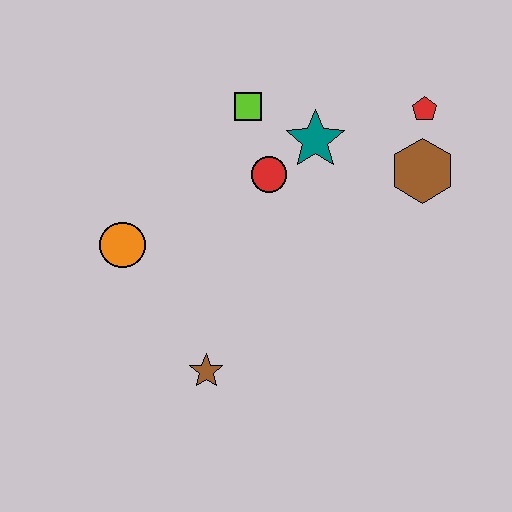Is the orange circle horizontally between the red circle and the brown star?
No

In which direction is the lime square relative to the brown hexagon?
The lime square is to the left of the brown hexagon.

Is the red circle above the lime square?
No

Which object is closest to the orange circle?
The brown star is closest to the orange circle.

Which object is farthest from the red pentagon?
The brown star is farthest from the red pentagon.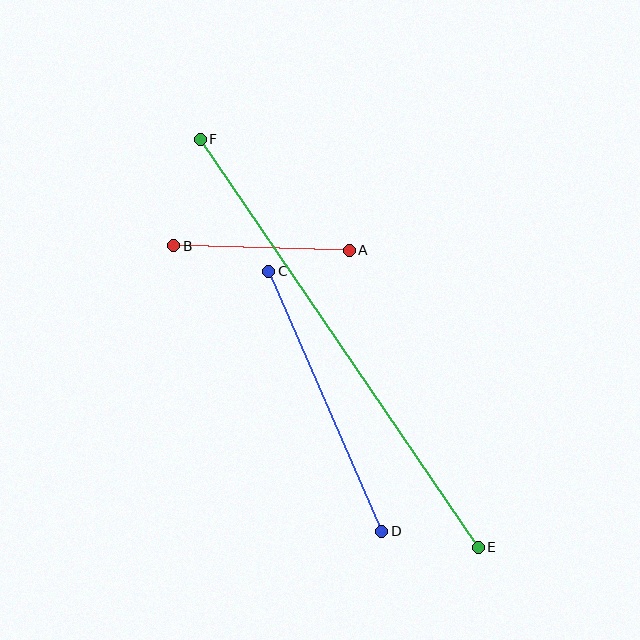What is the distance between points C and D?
The distance is approximately 284 pixels.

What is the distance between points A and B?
The distance is approximately 175 pixels.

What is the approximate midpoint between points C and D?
The midpoint is at approximately (325, 401) pixels.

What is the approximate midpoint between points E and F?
The midpoint is at approximately (339, 343) pixels.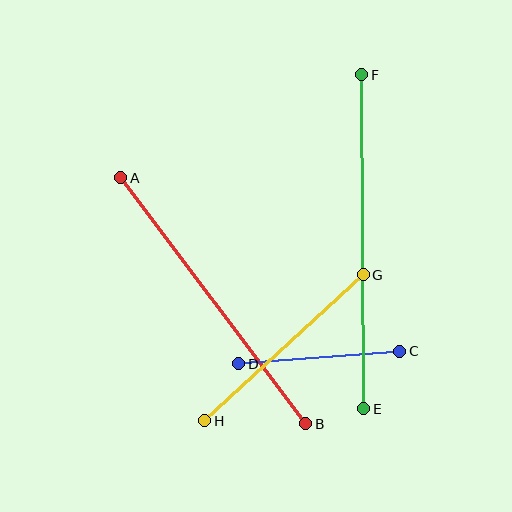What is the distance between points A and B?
The distance is approximately 308 pixels.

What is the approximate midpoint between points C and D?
The midpoint is at approximately (319, 358) pixels.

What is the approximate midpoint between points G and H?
The midpoint is at approximately (284, 348) pixels.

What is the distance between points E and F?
The distance is approximately 334 pixels.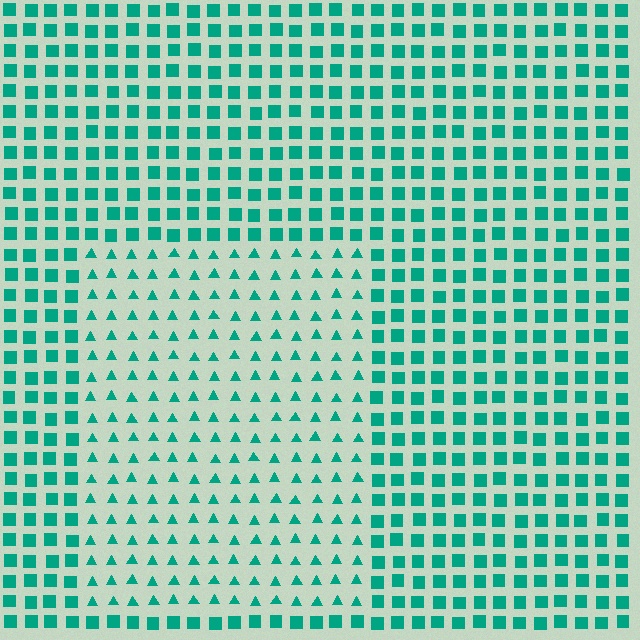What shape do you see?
I see a rectangle.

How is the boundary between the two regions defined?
The boundary is defined by a change in element shape: triangles inside vs. squares outside. All elements share the same color and spacing.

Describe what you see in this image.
The image is filled with small teal elements arranged in a uniform grid. A rectangle-shaped region contains triangles, while the surrounding area contains squares. The boundary is defined purely by the change in element shape.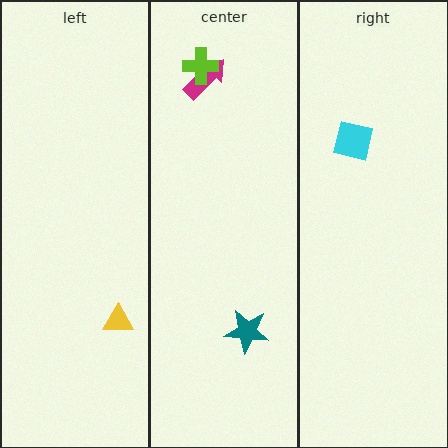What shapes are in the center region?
The magenta arrow, the lime cross, the teal star.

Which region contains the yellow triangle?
The left region.